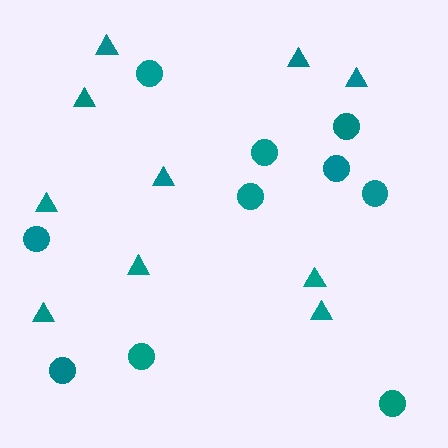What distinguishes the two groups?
There are 2 groups: one group of triangles (10) and one group of circles (10).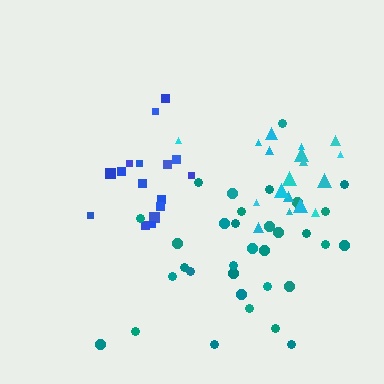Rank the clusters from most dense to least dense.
cyan, blue, teal.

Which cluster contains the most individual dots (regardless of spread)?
Teal (33).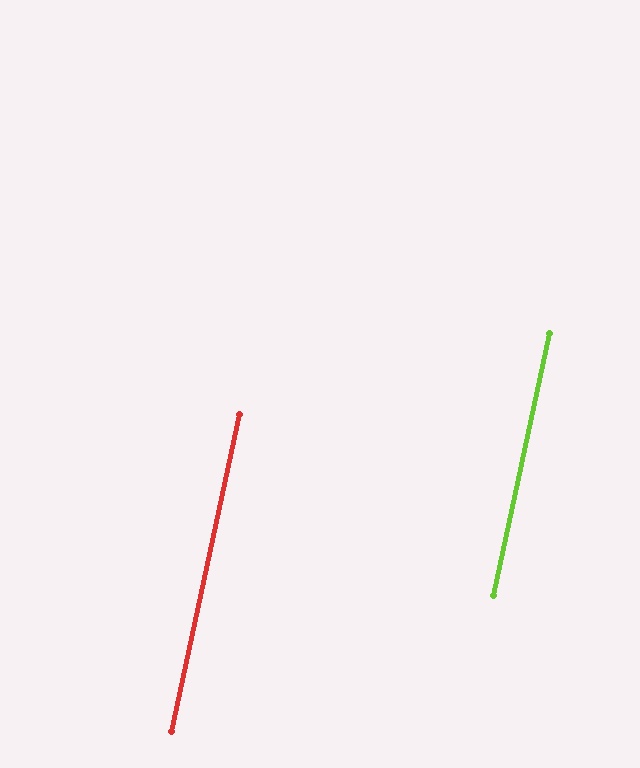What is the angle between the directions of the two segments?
Approximately 0 degrees.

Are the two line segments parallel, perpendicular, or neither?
Parallel — their directions differ by only 0.1°.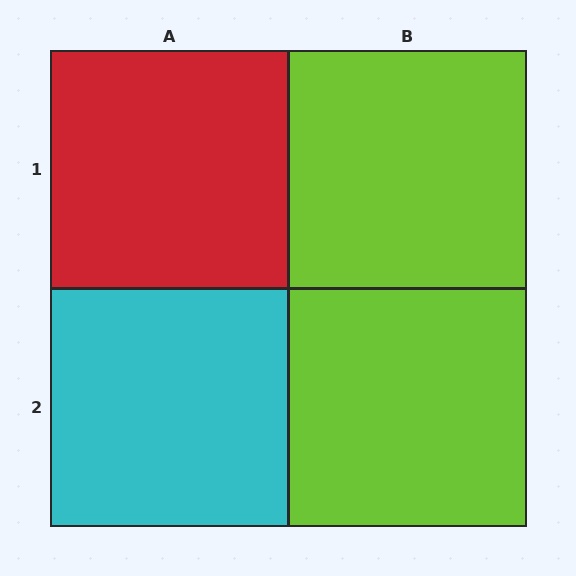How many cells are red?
1 cell is red.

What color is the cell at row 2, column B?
Lime.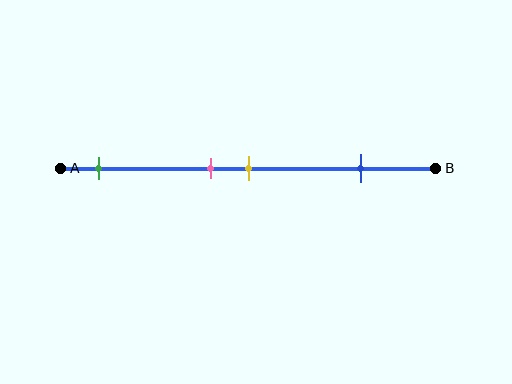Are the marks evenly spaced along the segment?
No, the marks are not evenly spaced.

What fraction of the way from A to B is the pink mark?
The pink mark is approximately 40% (0.4) of the way from A to B.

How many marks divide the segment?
There are 4 marks dividing the segment.